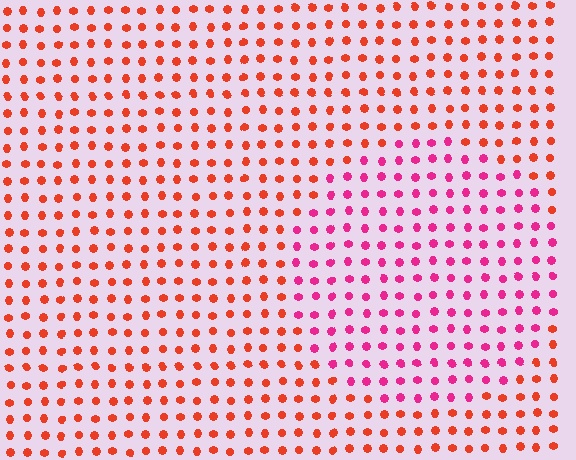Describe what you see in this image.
The image is filled with small red elements in a uniform arrangement. A circle-shaped region is visible where the elements are tinted to a slightly different hue, forming a subtle color boundary.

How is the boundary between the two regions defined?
The boundary is defined purely by a slight shift in hue (about 40 degrees). Spacing, size, and orientation are identical on both sides.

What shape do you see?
I see a circle.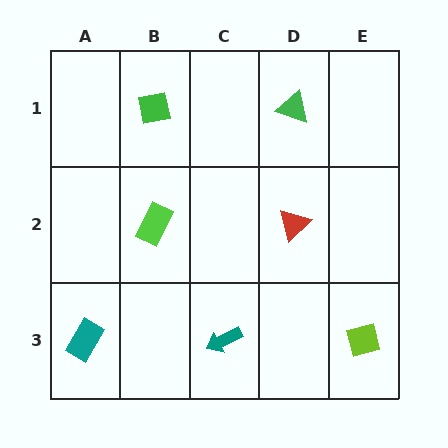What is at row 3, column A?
A teal rectangle.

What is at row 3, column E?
A lime square.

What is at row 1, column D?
A green triangle.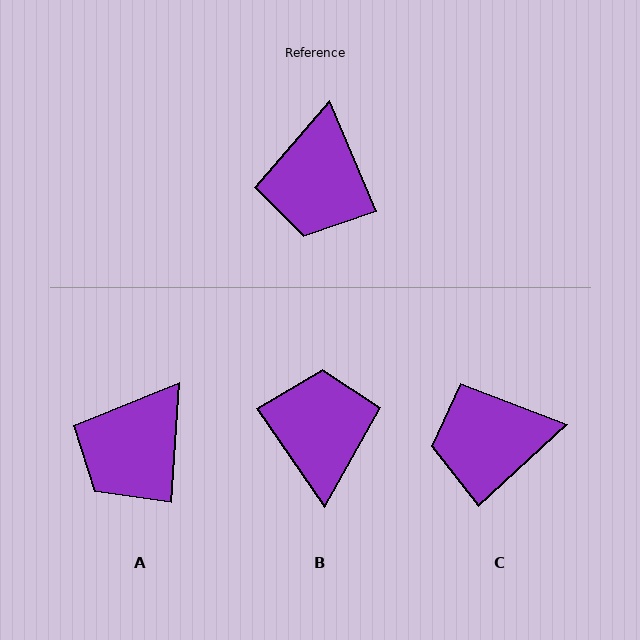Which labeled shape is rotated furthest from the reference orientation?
B, about 169 degrees away.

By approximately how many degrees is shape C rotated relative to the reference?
Approximately 70 degrees clockwise.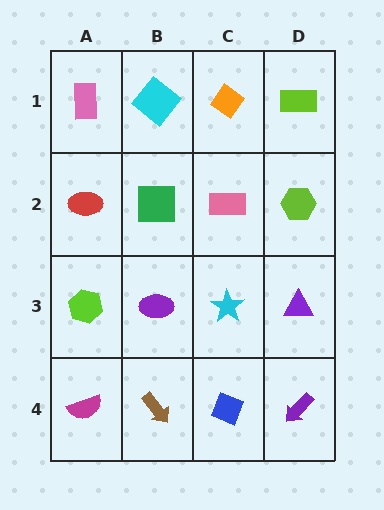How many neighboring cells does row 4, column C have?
3.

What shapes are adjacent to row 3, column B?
A green square (row 2, column B), a brown arrow (row 4, column B), a lime hexagon (row 3, column A), a cyan star (row 3, column C).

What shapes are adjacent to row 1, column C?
A pink rectangle (row 2, column C), a cyan diamond (row 1, column B), a lime rectangle (row 1, column D).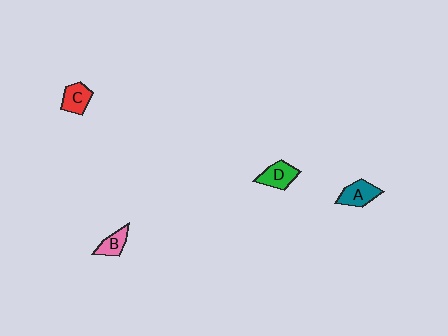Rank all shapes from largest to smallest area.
From largest to smallest: D (green), A (teal), C (red), B (pink).